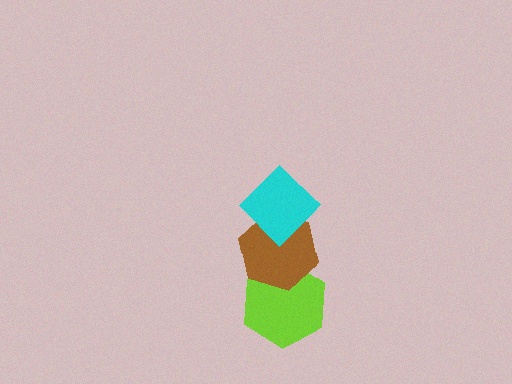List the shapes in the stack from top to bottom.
From top to bottom: the cyan diamond, the brown hexagon, the lime hexagon.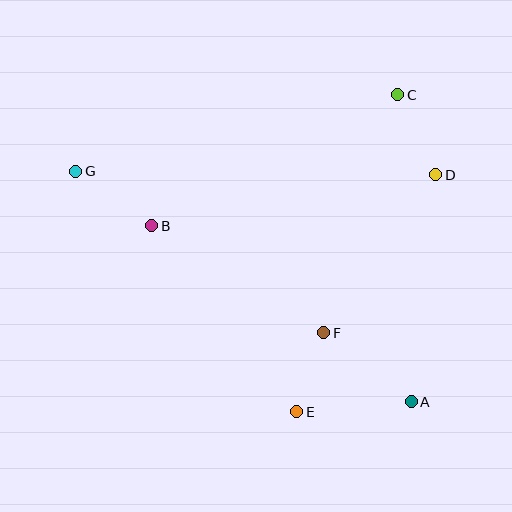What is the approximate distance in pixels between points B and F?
The distance between B and F is approximately 202 pixels.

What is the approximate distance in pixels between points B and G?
The distance between B and G is approximately 94 pixels.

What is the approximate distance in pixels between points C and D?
The distance between C and D is approximately 89 pixels.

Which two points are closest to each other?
Points E and F are closest to each other.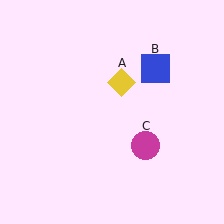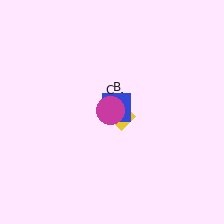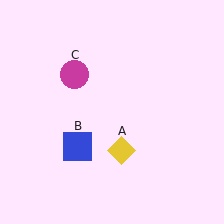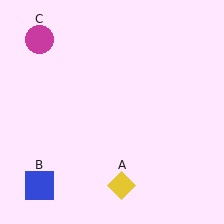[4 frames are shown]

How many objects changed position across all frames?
3 objects changed position: yellow diamond (object A), blue square (object B), magenta circle (object C).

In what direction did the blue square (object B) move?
The blue square (object B) moved down and to the left.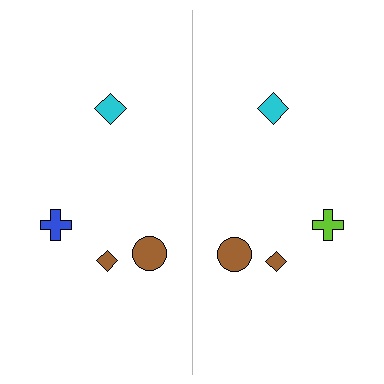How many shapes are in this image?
There are 8 shapes in this image.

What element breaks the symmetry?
The lime cross on the right side breaks the symmetry — its mirror counterpart is blue.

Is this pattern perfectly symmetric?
No, the pattern is not perfectly symmetric. The lime cross on the right side breaks the symmetry — its mirror counterpart is blue.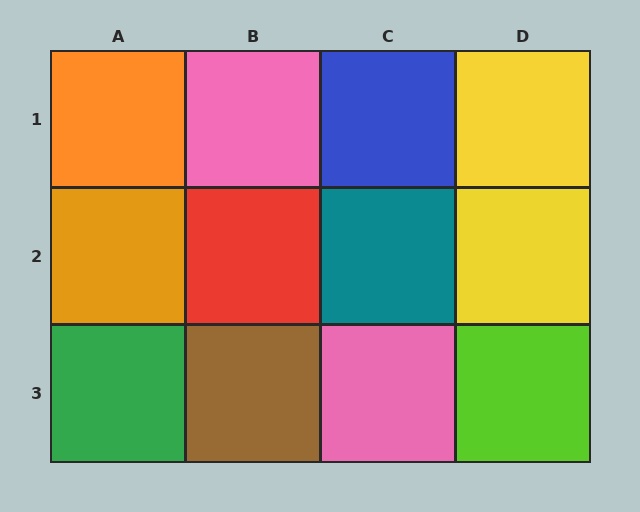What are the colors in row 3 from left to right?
Green, brown, pink, lime.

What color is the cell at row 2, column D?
Yellow.